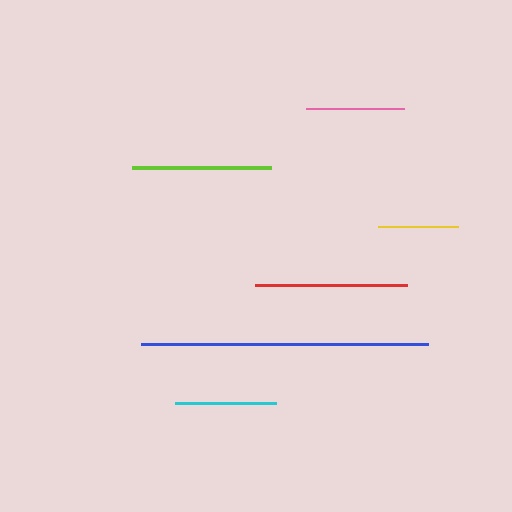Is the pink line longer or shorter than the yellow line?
The pink line is longer than the yellow line.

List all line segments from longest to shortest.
From longest to shortest: blue, red, lime, cyan, pink, yellow.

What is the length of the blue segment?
The blue segment is approximately 287 pixels long.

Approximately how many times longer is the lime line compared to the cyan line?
The lime line is approximately 1.4 times the length of the cyan line.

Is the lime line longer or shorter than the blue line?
The blue line is longer than the lime line.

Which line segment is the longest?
The blue line is the longest at approximately 287 pixels.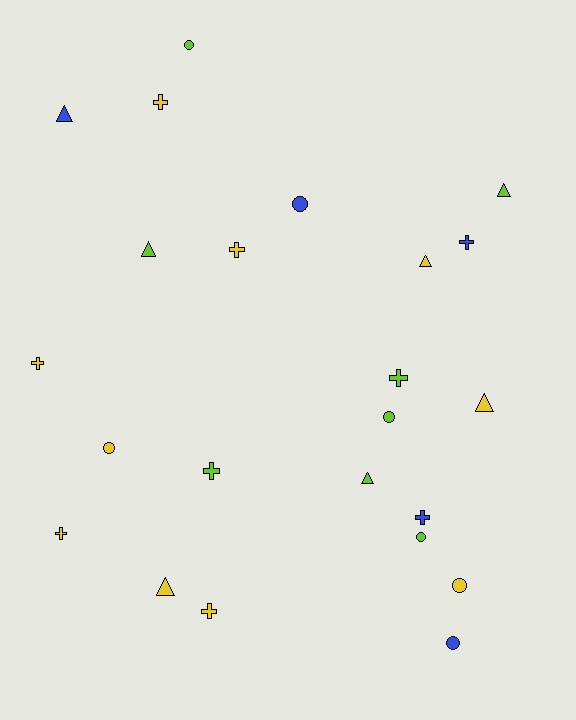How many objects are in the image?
There are 23 objects.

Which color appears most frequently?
Yellow, with 10 objects.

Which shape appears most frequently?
Cross, with 9 objects.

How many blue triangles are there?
There is 1 blue triangle.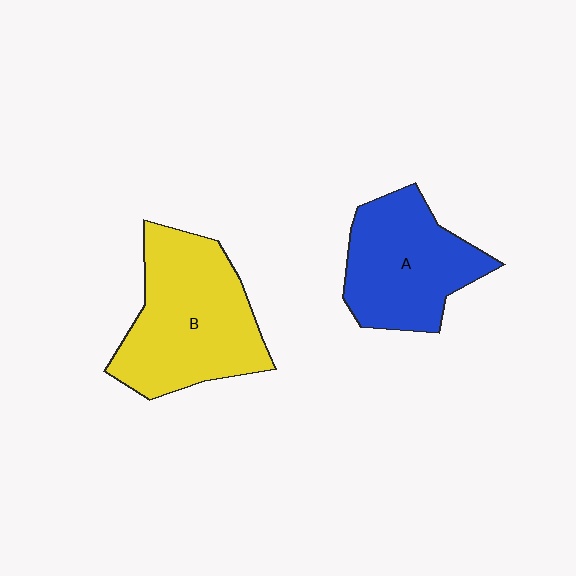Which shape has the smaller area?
Shape A (blue).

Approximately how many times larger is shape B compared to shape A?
Approximately 1.2 times.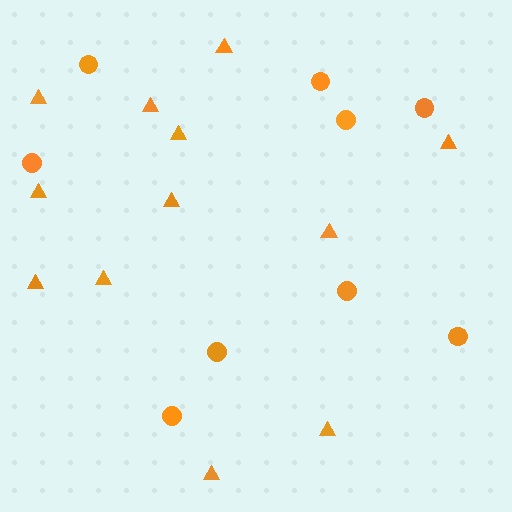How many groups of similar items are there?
There are 2 groups: one group of circles (9) and one group of triangles (12).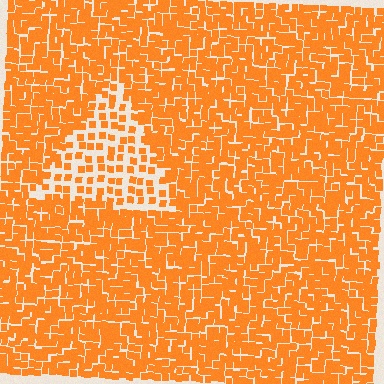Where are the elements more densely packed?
The elements are more densely packed outside the triangle boundary.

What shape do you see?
I see a triangle.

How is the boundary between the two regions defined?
The boundary is defined by a change in element density (approximately 2.2x ratio). All elements are the same color, size, and shape.